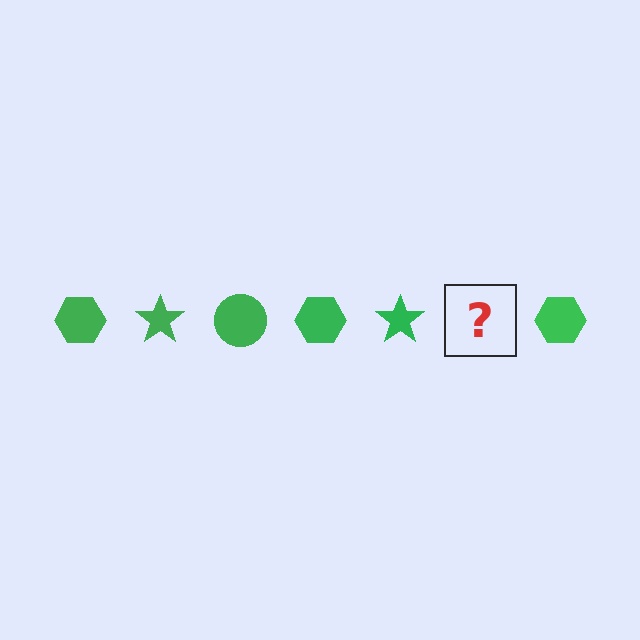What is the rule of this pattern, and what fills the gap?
The rule is that the pattern cycles through hexagon, star, circle shapes in green. The gap should be filled with a green circle.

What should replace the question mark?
The question mark should be replaced with a green circle.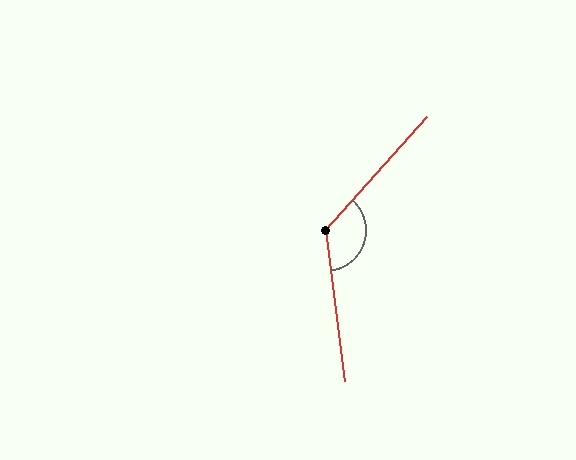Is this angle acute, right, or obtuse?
It is obtuse.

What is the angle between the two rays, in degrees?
Approximately 131 degrees.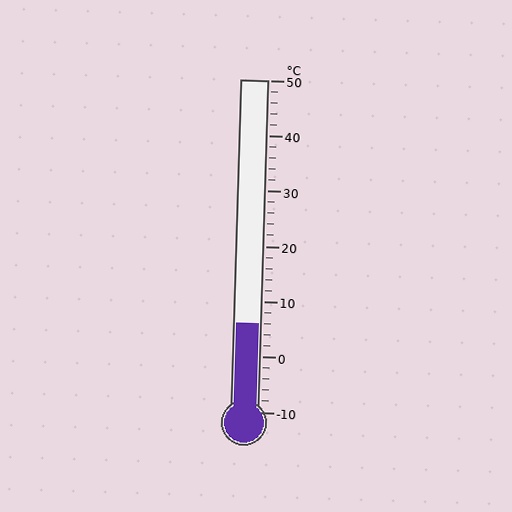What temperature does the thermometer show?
The thermometer shows approximately 6°C.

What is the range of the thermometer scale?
The thermometer scale ranges from -10°C to 50°C.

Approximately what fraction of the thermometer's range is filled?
The thermometer is filled to approximately 25% of its range.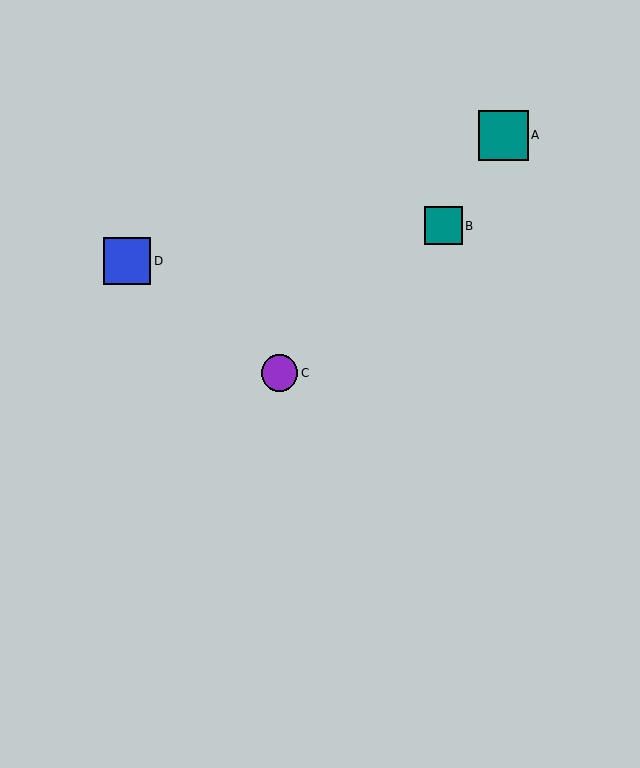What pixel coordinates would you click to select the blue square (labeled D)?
Click at (127, 261) to select the blue square D.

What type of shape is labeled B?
Shape B is a teal square.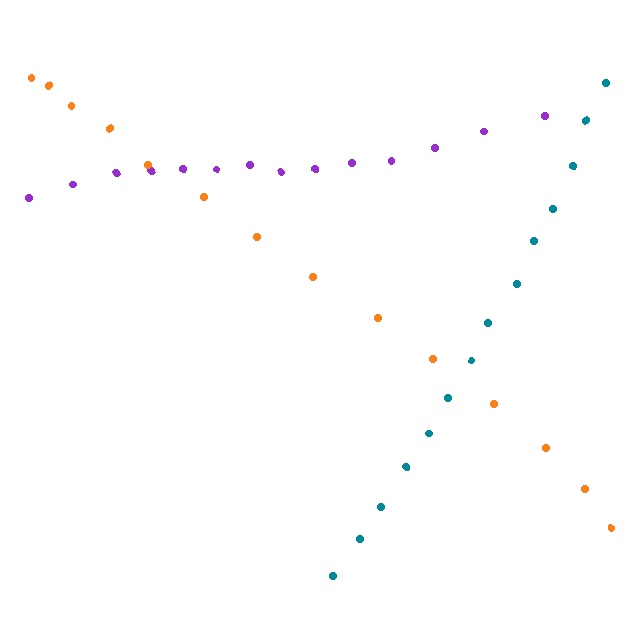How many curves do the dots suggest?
There are 3 distinct paths.